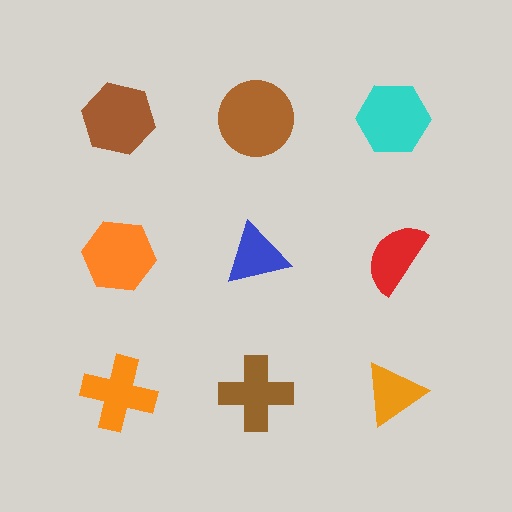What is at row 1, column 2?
A brown circle.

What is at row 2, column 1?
An orange hexagon.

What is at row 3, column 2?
A brown cross.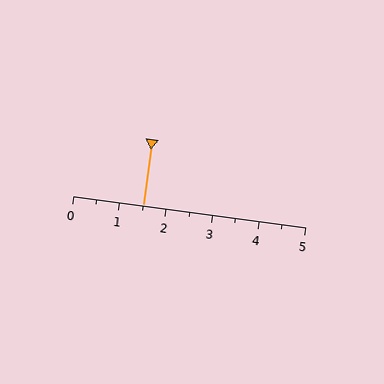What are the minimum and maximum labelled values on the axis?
The axis runs from 0 to 5.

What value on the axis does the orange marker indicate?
The marker indicates approximately 1.5.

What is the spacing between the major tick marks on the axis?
The major ticks are spaced 1 apart.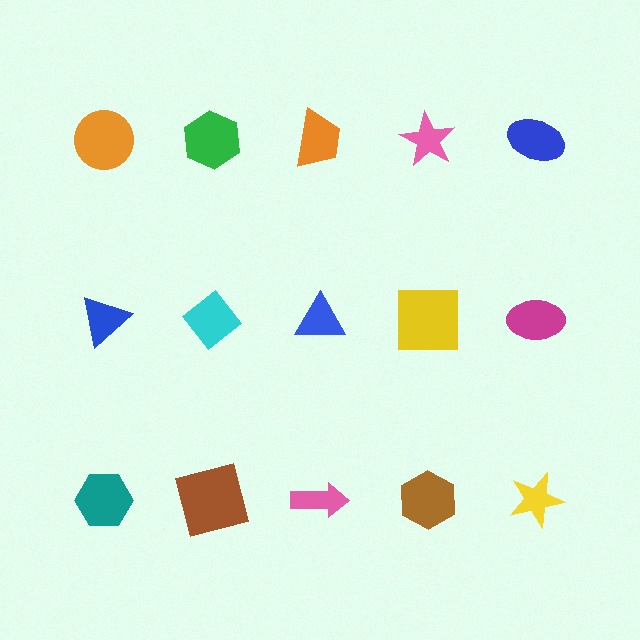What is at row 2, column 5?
A magenta ellipse.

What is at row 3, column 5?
A yellow star.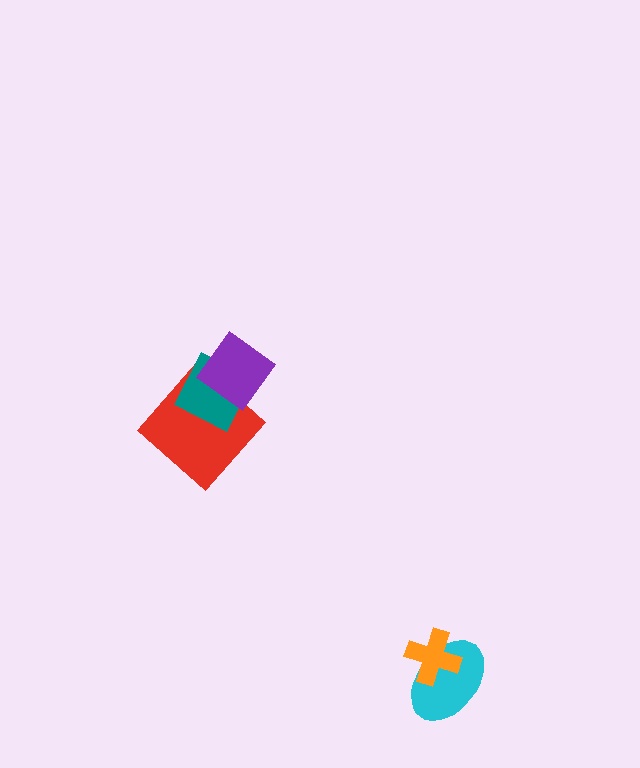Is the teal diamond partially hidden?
Yes, it is partially covered by another shape.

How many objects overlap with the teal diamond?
2 objects overlap with the teal diamond.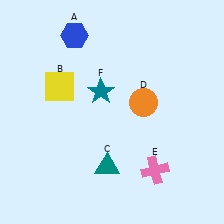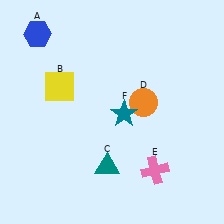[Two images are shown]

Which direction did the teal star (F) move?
The teal star (F) moved right.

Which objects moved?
The objects that moved are: the blue hexagon (A), the teal star (F).